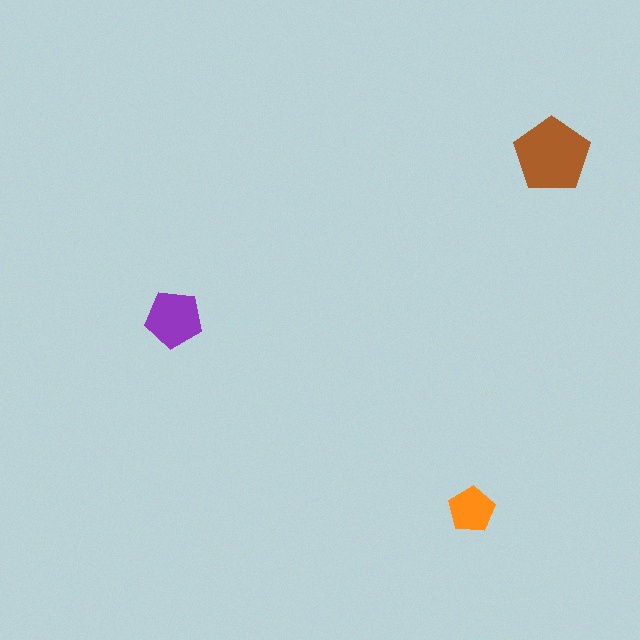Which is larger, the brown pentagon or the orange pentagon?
The brown one.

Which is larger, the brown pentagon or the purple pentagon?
The brown one.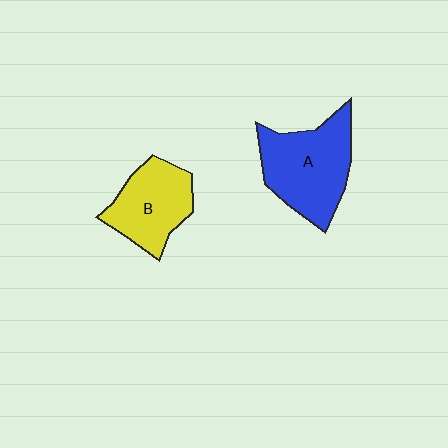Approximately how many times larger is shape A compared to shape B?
Approximately 1.3 times.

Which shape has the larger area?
Shape A (blue).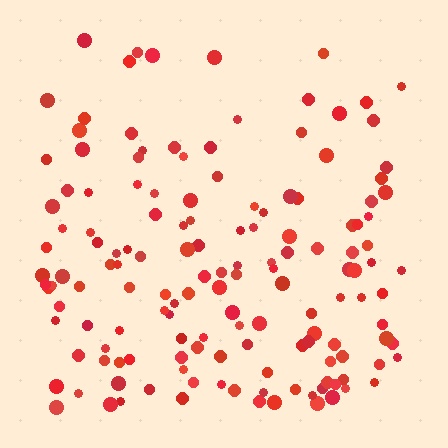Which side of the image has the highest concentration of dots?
The bottom.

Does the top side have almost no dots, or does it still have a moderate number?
Still a moderate number, just noticeably fewer than the bottom.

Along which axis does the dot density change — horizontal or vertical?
Vertical.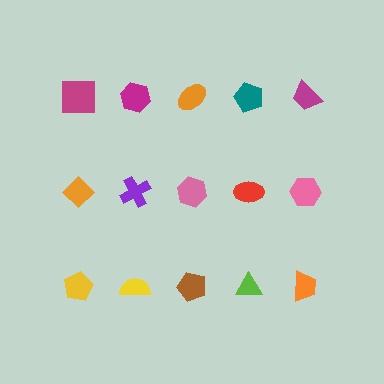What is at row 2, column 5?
A pink hexagon.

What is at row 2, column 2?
A purple cross.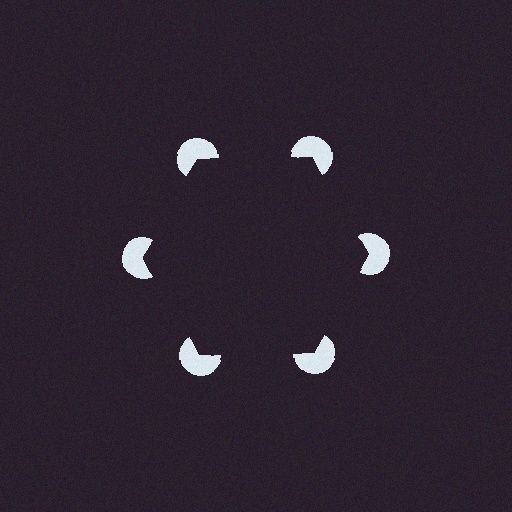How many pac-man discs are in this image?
There are 6 — one at each vertex of the illusory hexagon.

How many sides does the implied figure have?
6 sides.